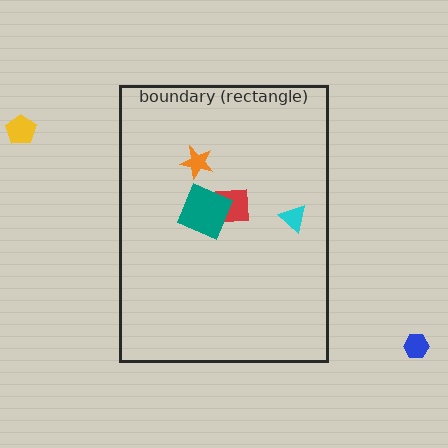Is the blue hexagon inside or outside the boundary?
Outside.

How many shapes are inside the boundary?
4 inside, 2 outside.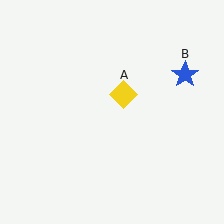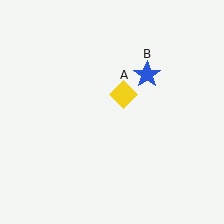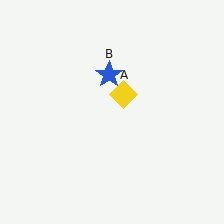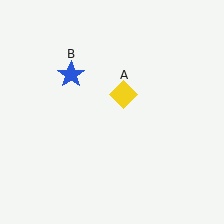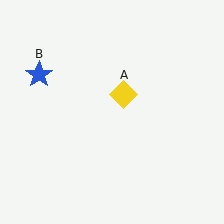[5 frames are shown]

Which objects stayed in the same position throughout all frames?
Yellow diamond (object A) remained stationary.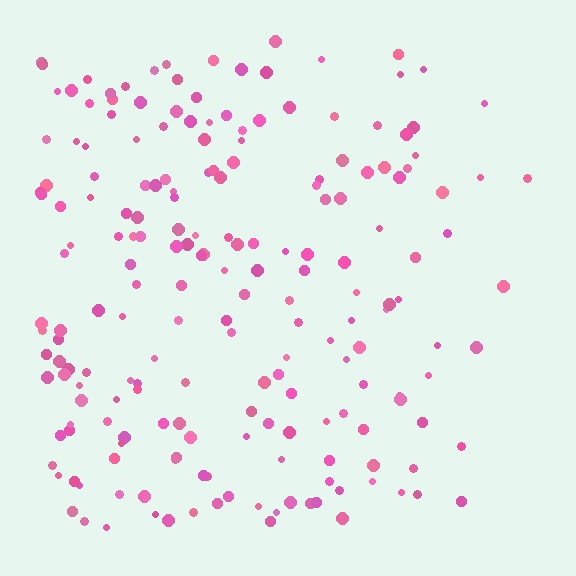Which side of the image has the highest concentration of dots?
The left.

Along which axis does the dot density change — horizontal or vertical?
Horizontal.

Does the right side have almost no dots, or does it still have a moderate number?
Still a moderate number, just noticeably fewer than the left.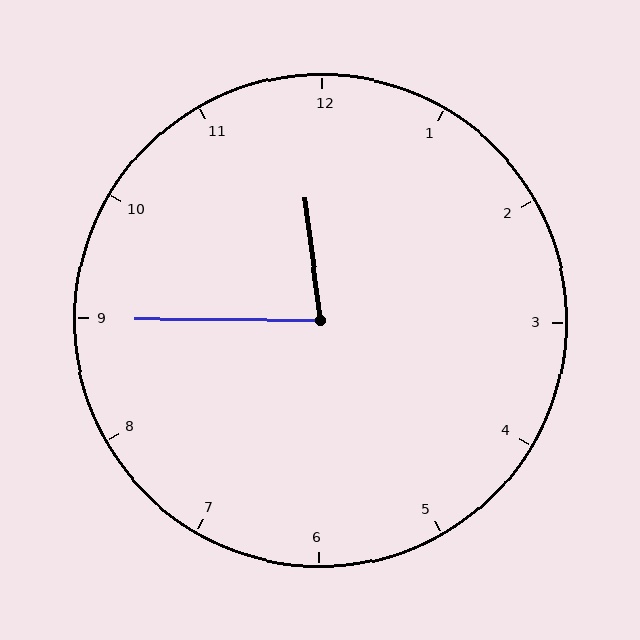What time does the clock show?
11:45.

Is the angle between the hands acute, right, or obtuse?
It is acute.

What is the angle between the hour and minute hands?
Approximately 82 degrees.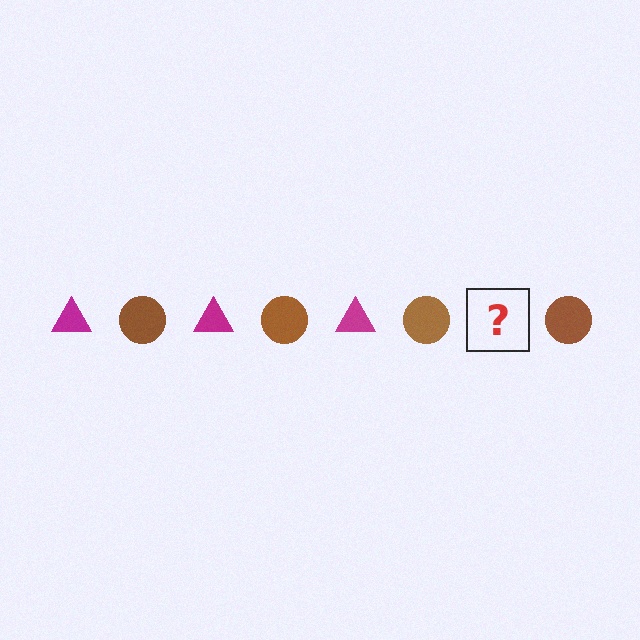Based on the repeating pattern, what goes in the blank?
The blank should be a magenta triangle.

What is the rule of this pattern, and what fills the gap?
The rule is that the pattern alternates between magenta triangle and brown circle. The gap should be filled with a magenta triangle.